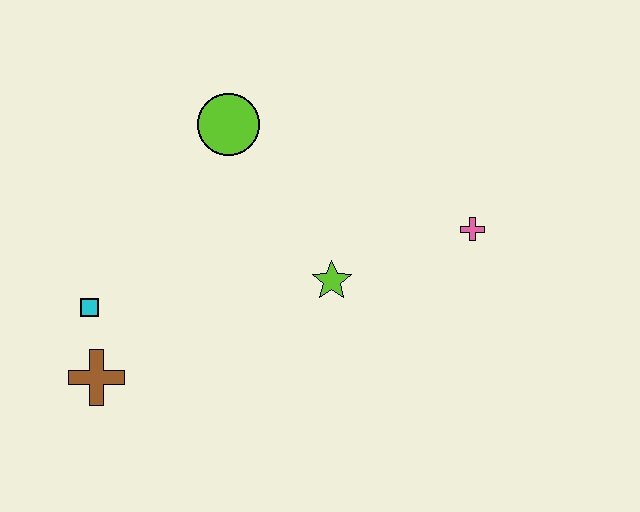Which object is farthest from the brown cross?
The pink cross is farthest from the brown cross.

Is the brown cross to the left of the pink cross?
Yes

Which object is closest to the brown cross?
The cyan square is closest to the brown cross.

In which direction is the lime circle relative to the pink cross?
The lime circle is to the left of the pink cross.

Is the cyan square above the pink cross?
No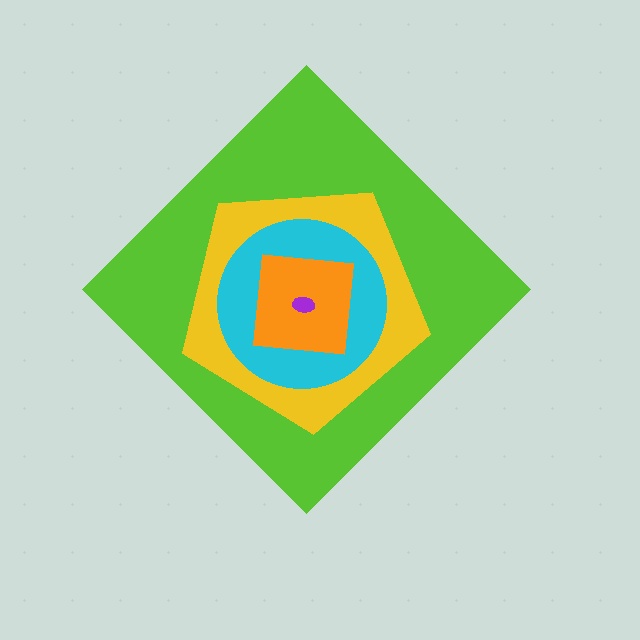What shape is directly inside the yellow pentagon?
The cyan circle.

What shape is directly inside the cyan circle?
The orange square.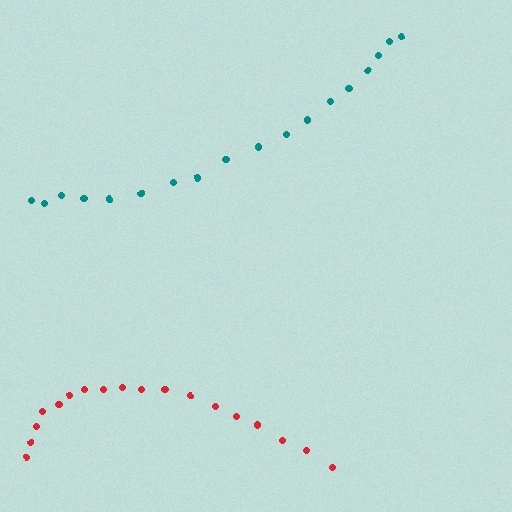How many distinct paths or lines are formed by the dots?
There are 2 distinct paths.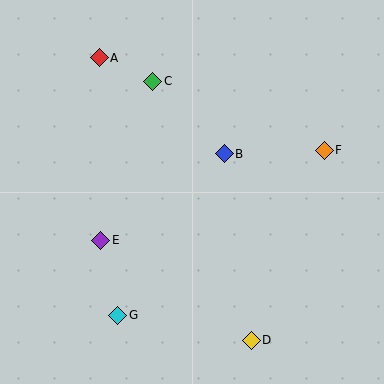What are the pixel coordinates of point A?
Point A is at (99, 58).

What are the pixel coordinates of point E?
Point E is at (101, 240).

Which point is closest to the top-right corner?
Point F is closest to the top-right corner.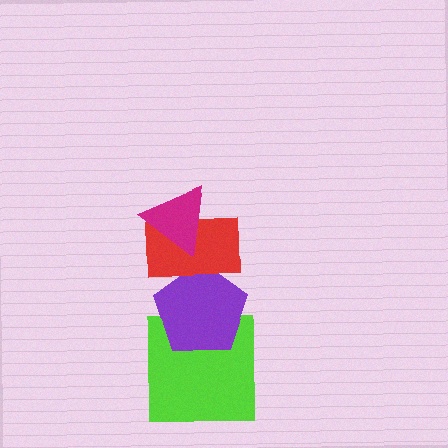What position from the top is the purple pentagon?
The purple pentagon is 3rd from the top.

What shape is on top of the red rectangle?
The magenta triangle is on top of the red rectangle.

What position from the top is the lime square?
The lime square is 4th from the top.